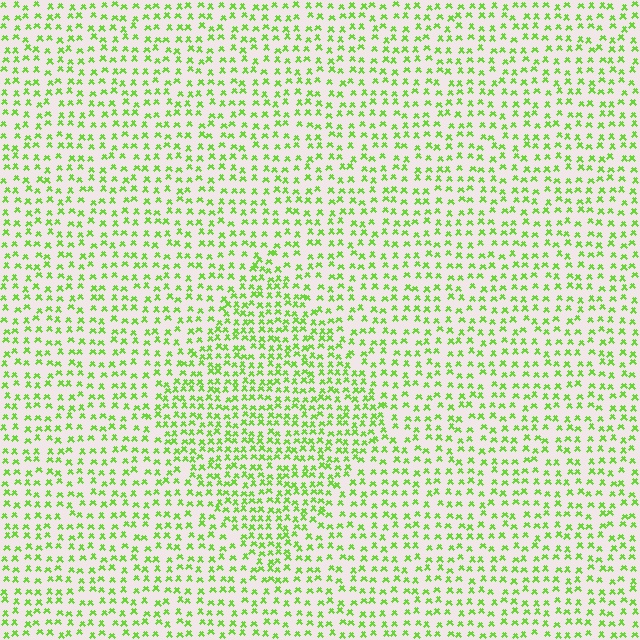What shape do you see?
I see a diamond.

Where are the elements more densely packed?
The elements are more densely packed inside the diamond boundary.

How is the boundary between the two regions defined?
The boundary is defined by a change in element density (approximately 1.6x ratio). All elements are the same color, size, and shape.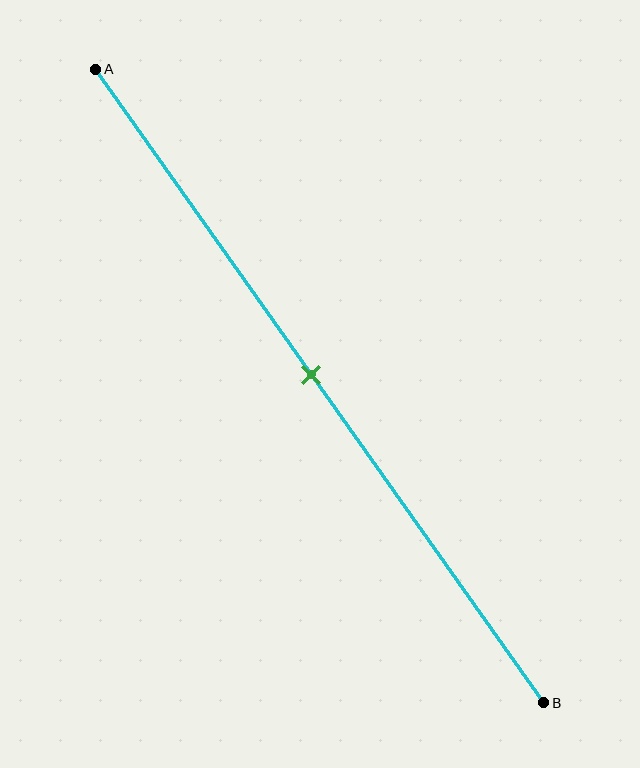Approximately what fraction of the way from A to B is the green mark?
The green mark is approximately 50% of the way from A to B.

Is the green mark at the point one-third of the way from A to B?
No, the mark is at about 50% from A, not at the 33% one-third point.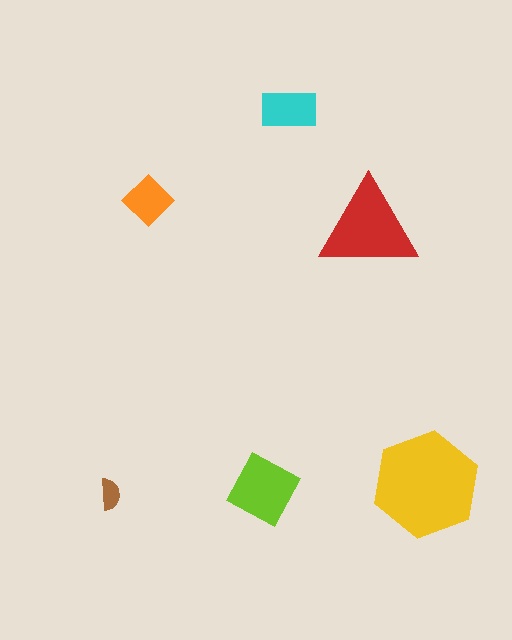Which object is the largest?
The yellow hexagon.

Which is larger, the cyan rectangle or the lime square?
The lime square.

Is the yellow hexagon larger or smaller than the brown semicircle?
Larger.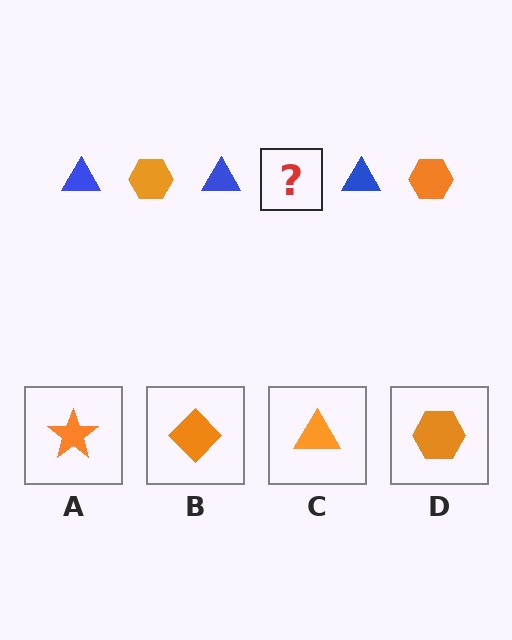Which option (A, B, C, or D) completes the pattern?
D.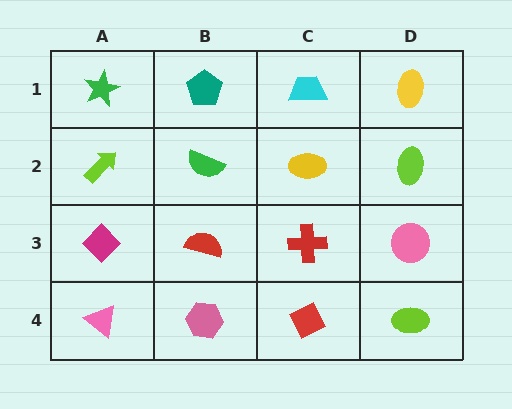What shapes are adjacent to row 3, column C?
A yellow ellipse (row 2, column C), a red diamond (row 4, column C), a red semicircle (row 3, column B), a pink circle (row 3, column D).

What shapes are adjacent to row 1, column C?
A yellow ellipse (row 2, column C), a teal pentagon (row 1, column B), a yellow ellipse (row 1, column D).